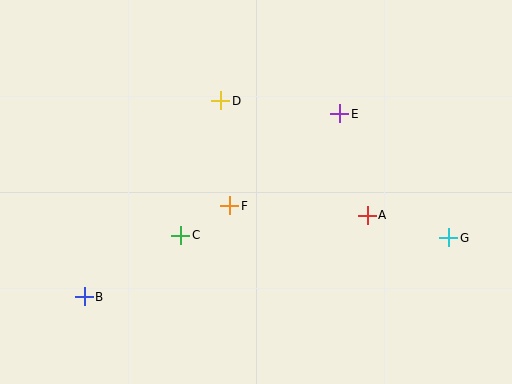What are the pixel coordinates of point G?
Point G is at (449, 238).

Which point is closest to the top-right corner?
Point E is closest to the top-right corner.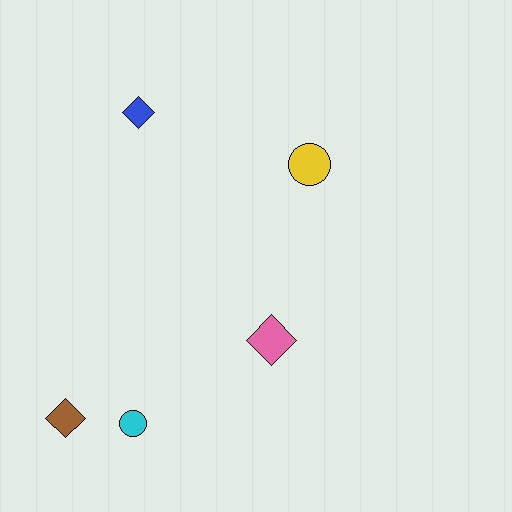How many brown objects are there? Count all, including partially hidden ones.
There is 1 brown object.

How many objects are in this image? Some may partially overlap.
There are 5 objects.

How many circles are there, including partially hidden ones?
There are 2 circles.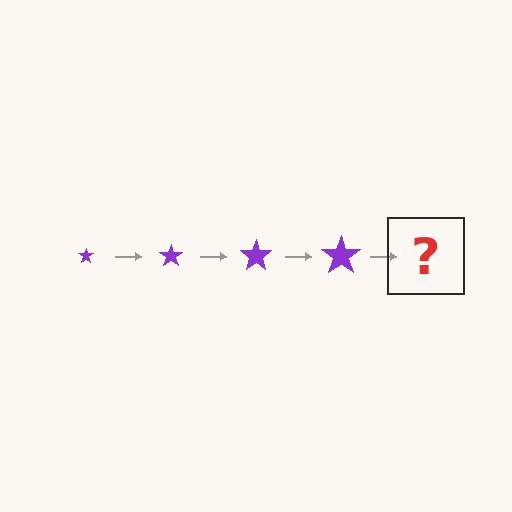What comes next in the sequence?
The next element should be a purple star, larger than the previous one.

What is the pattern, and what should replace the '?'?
The pattern is that the star gets progressively larger each step. The '?' should be a purple star, larger than the previous one.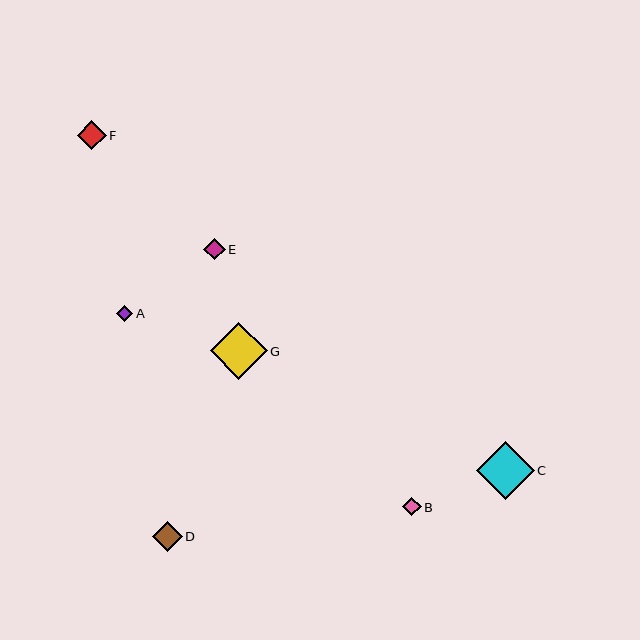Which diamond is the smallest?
Diamond A is the smallest with a size of approximately 17 pixels.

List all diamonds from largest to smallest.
From largest to smallest: C, G, D, F, E, B, A.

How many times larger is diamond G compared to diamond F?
Diamond G is approximately 2.0 times the size of diamond F.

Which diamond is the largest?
Diamond C is the largest with a size of approximately 57 pixels.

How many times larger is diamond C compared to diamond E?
Diamond C is approximately 2.6 times the size of diamond E.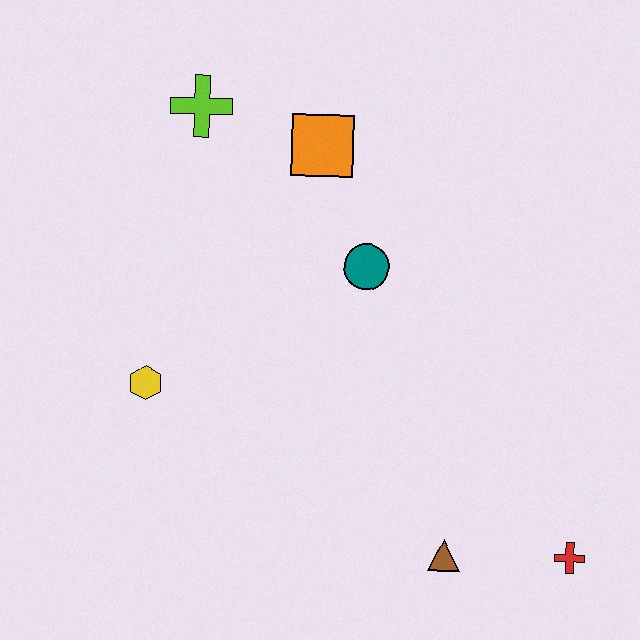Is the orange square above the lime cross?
No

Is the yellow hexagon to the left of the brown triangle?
Yes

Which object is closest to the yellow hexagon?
The teal circle is closest to the yellow hexagon.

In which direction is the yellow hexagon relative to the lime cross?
The yellow hexagon is below the lime cross.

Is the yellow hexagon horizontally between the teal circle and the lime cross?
No